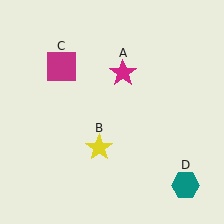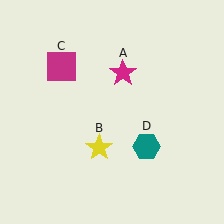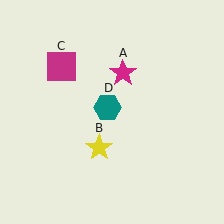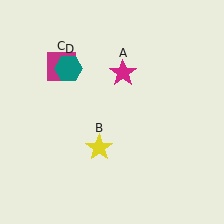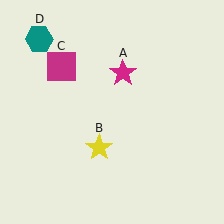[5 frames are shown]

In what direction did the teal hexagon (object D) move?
The teal hexagon (object D) moved up and to the left.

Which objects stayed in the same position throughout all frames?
Magenta star (object A) and yellow star (object B) and magenta square (object C) remained stationary.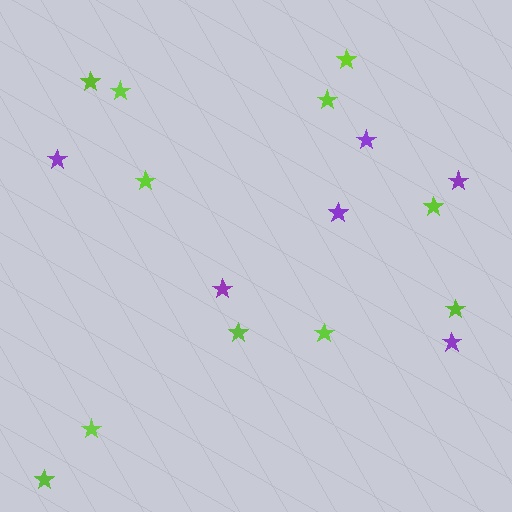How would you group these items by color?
There are 2 groups: one group of lime stars (11) and one group of purple stars (6).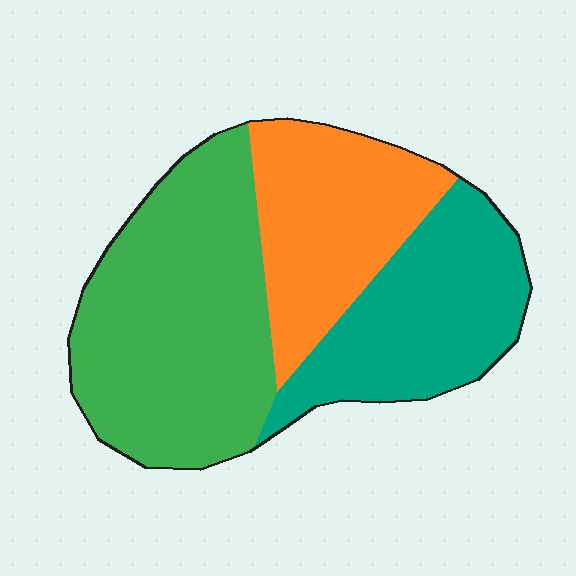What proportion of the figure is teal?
Teal takes up about one quarter (1/4) of the figure.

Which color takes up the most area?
Green, at roughly 45%.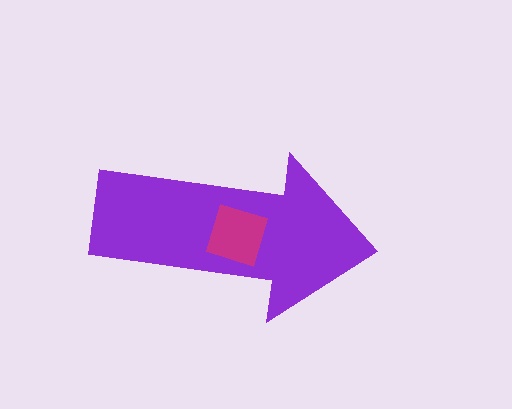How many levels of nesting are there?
2.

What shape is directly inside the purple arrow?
The magenta square.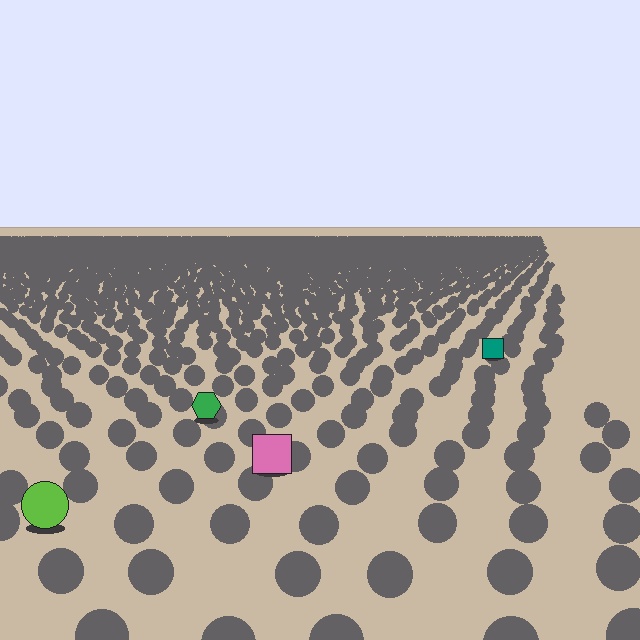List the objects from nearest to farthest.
From nearest to farthest: the lime circle, the pink square, the green hexagon, the teal square.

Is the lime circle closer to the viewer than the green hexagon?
Yes. The lime circle is closer — you can tell from the texture gradient: the ground texture is coarser near it.